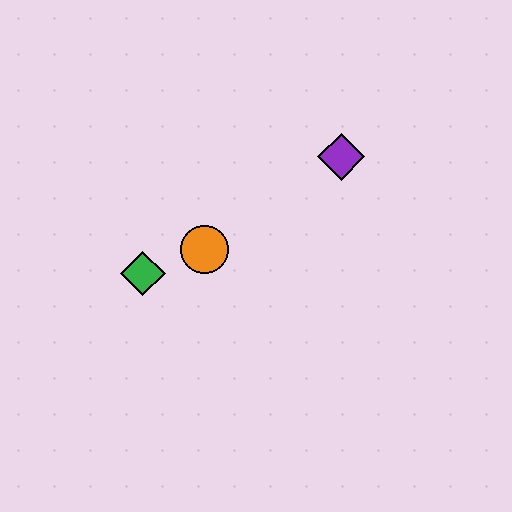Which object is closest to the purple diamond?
The orange circle is closest to the purple diamond.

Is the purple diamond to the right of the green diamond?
Yes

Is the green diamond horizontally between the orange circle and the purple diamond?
No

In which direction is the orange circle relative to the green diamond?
The orange circle is to the right of the green diamond.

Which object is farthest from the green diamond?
The purple diamond is farthest from the green diamond.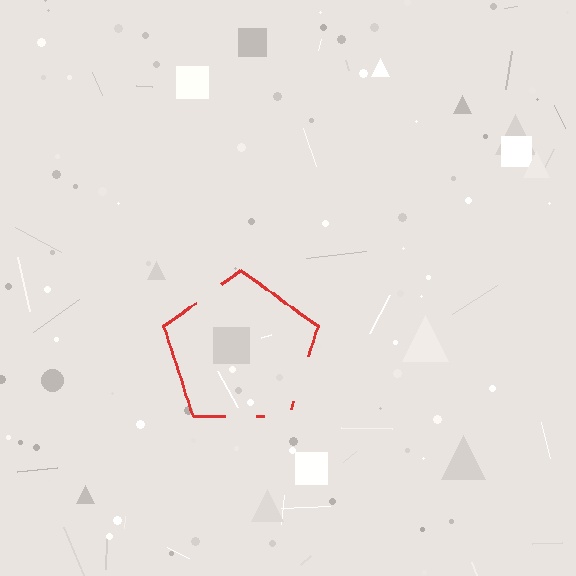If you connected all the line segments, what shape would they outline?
They would outline a pentagon.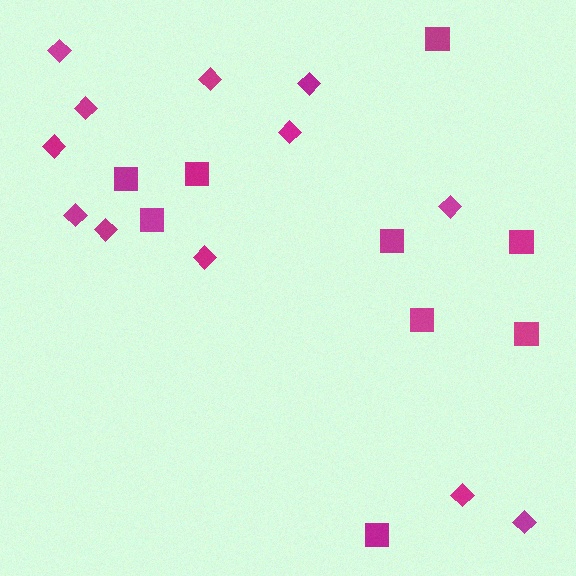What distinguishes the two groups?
There are 2 groups: one group of diamonds (12) and one group of squares (9).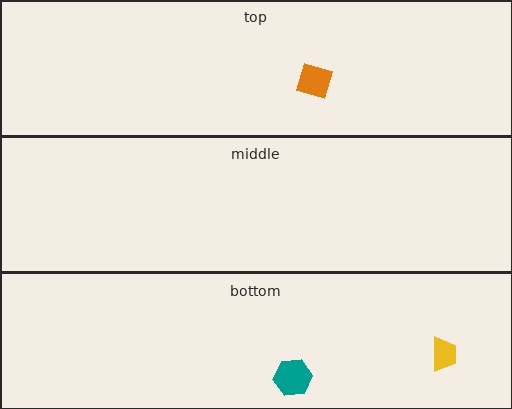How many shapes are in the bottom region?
2.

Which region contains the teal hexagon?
The bottom region.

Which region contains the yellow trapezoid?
The bottom region.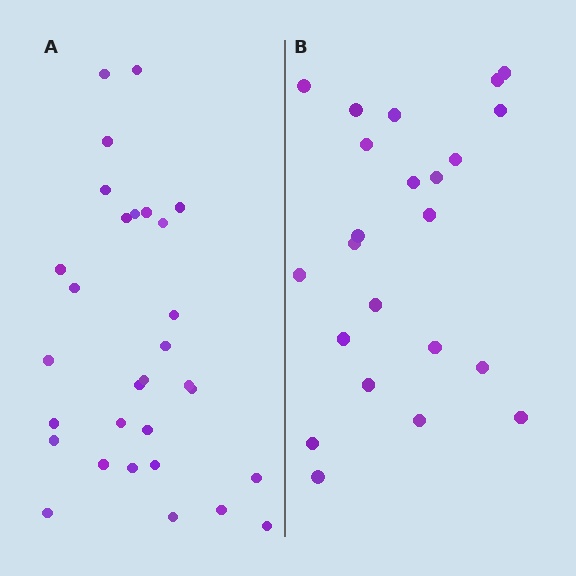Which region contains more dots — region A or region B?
Region A (the left region) has more dots.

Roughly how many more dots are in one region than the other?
Region A has roughly 8 or so more dots than region B.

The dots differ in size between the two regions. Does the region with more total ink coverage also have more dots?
No. Region B has more total ink coverage because its dots are larger, but region A actually contains more individual dots. Total area can be misleading — the number of items is what matters here.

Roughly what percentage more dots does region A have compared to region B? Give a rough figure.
About 30% more.